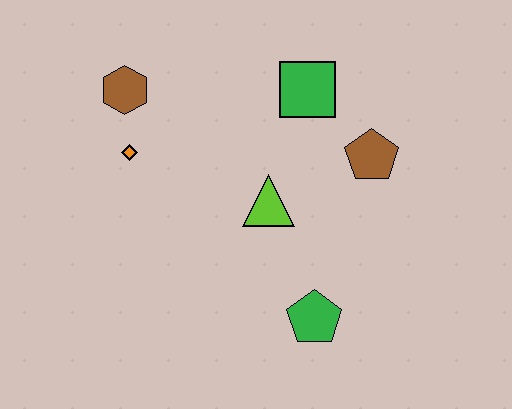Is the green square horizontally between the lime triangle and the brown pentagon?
Yes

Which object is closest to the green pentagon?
The lime triangle is closest to the green pentagon.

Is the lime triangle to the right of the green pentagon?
No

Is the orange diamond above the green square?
No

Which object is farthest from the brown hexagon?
The green pentagon is farthest from the brown hexagon.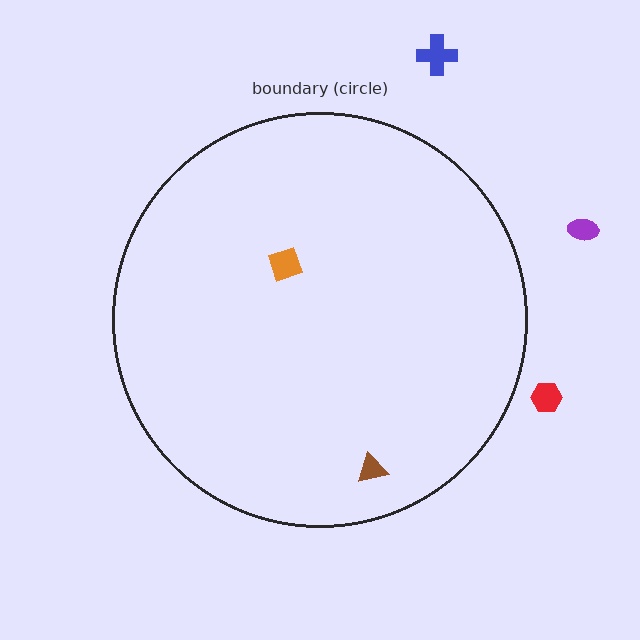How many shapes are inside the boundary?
2 inside, 3 outside.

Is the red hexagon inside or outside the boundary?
Outside.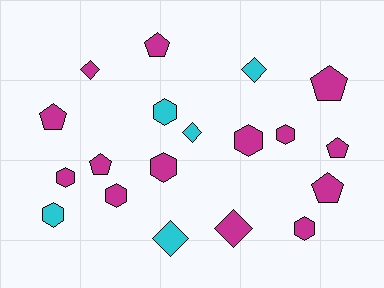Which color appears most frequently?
Magenta, with 14 objects.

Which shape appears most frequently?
Hexagon, with 8 objects.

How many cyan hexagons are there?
There are 2 cyan hexagons.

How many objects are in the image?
There are 19 objects.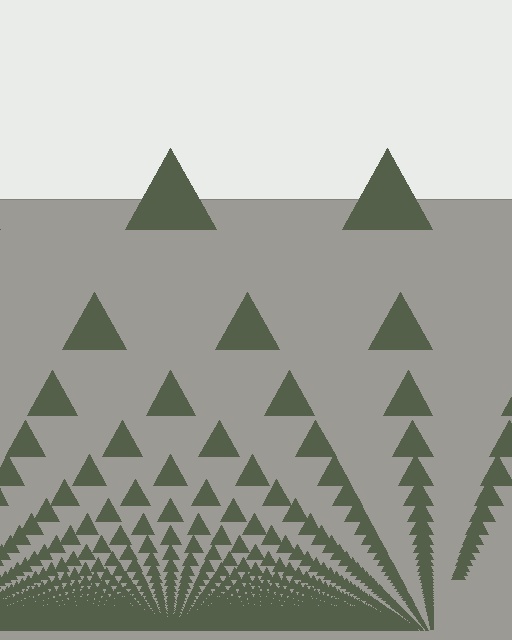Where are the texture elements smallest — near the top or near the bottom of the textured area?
Near the bottom.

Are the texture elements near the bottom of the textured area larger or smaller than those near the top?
Smaller. The gradient is inverted — elements near the bottom are smaller and denser.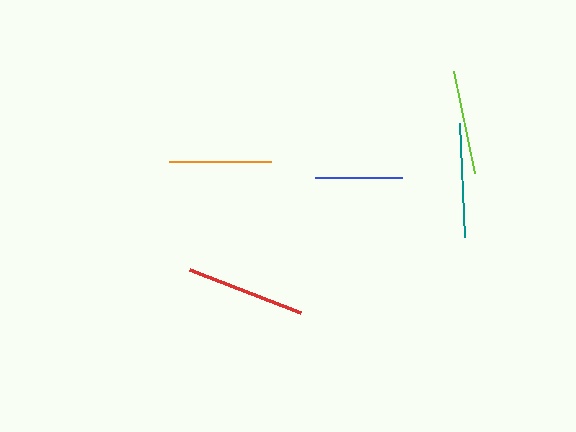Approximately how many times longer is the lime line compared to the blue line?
The lime line is approximately 1.2 times the length of the blue line.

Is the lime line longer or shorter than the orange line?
The lime line is longer than the orange line.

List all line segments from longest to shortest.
From longest to shortest: red, teal, lime, orange, blue.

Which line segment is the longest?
The red line is the longest at approximately 119 pixels.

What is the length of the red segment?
The red segment is approximately 119 pixels long.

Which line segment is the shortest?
The blue line is the shortest at approximately 87 pixels.